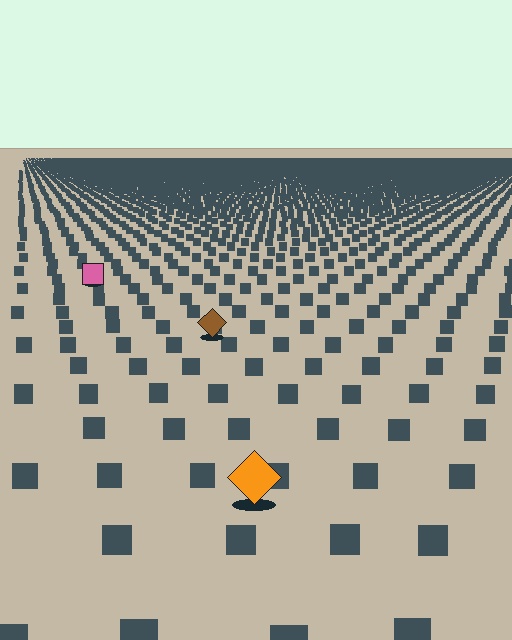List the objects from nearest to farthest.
From nearest to farthest: the orange diamond, the brown diamond, the pink square.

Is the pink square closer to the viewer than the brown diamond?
No. The brown diamond is closer — you can tell from the texture gradient: the ground texture is coarser near it.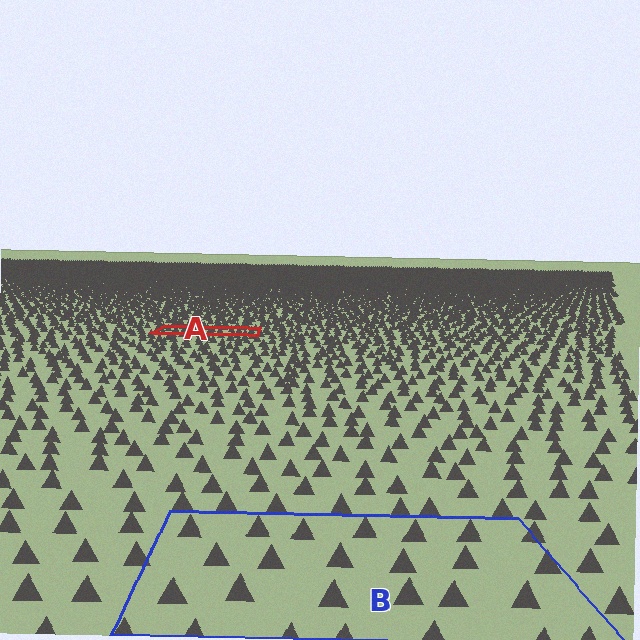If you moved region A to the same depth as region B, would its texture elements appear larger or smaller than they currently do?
They would appear larger. At a closer depth, the same texture elements are projected at a bigger on-screen size.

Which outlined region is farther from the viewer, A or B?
Region A is farther from the viewer — the texture elements inside it appear smaller and more densely packed.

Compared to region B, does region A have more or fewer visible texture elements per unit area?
Region A has more texture elements per unit area — they are packed more densely because it is farther away.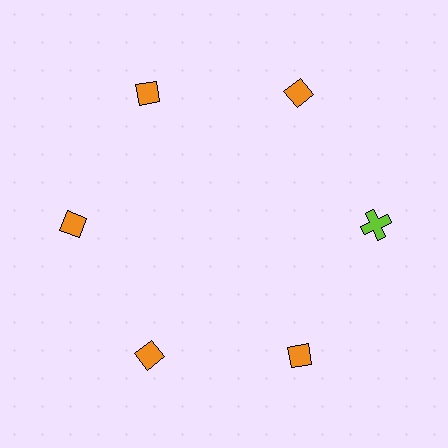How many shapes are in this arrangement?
There are 6 shapes arranged in a ring pattern.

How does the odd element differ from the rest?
It differs in both color (lime instead of orange) and shape (cross instead of diamond).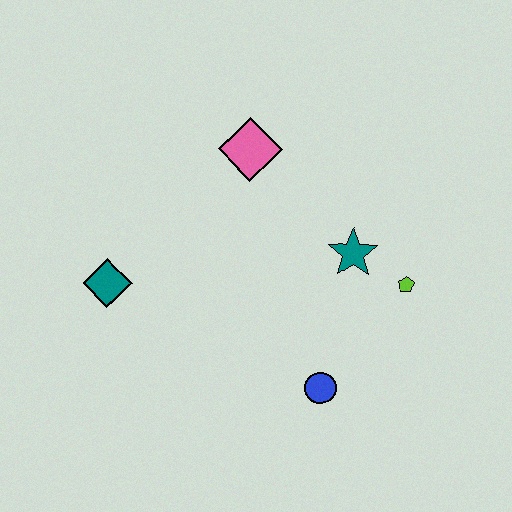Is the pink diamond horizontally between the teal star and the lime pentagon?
No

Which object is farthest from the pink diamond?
The blue circle is farthest from the pink diamond.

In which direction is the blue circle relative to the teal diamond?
The blue circle is to the right of the teal diamond.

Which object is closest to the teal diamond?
The pink diamond is closest to the teal diamond.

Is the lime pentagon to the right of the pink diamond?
Yes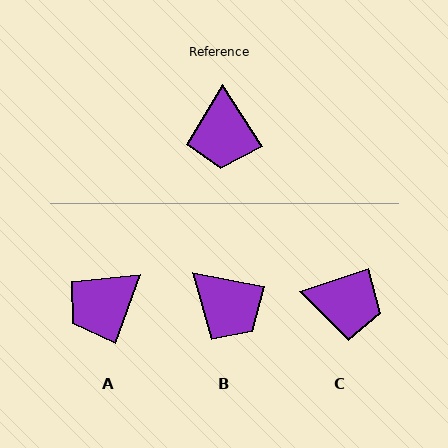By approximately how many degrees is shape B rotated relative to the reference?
Approximately 47 degrees counter-clockwise.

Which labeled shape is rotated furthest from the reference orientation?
C, about 77 degrees away.